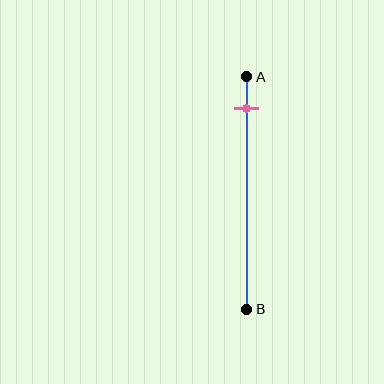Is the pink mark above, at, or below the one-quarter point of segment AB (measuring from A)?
The pink mark is above the one-quarter point of segment AB.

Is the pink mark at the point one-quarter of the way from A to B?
No, the mark is at about 15% from A, not at the 25% one-quarter point.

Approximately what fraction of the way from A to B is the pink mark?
The pink mark is approximately 15% of the way from A to B.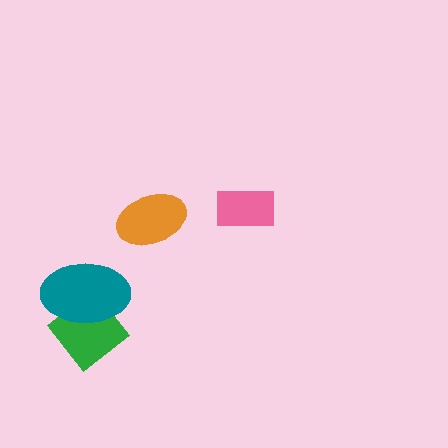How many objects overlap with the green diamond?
1 object overlaps with the green diamond.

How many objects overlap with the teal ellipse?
1 object overlaps with the teal ellipse.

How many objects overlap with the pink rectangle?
0 objects overlap with the pink rectangle.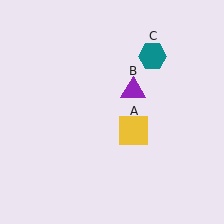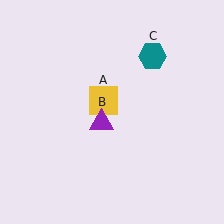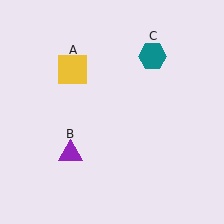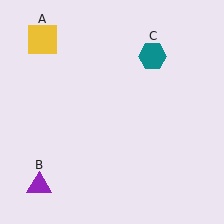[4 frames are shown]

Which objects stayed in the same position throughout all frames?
Teal hexagon (object C) remained stationary.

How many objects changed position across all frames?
2 objects changed position: yellow square (object A), purple triangle (object B).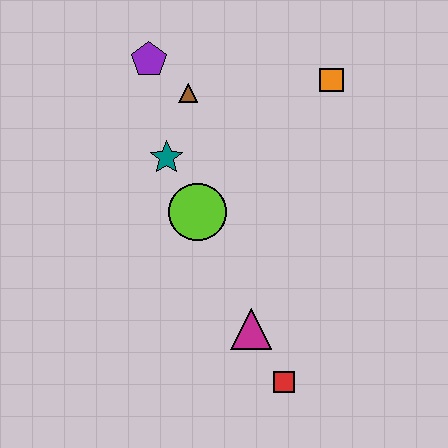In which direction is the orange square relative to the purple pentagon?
The orange square is to the right of the purple pentagon.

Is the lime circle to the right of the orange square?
No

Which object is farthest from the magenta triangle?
The purple pentagon is farthest from the magenta triangle.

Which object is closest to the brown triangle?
The purple pentagon is closest to the brown triangle.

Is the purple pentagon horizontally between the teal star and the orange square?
No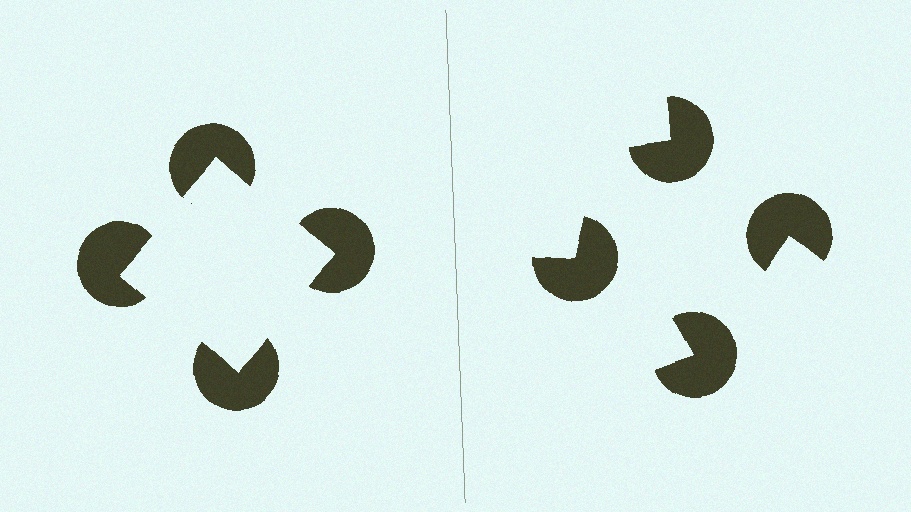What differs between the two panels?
The pac-man discs are positioned identically on both sides; only the wedge orientations differ. On the left they align to a square; on the right they are misaligned.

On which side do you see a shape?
An illusory square appears on the left side. On the right side the wedge cuts are rotated, so no coherent shape forms.